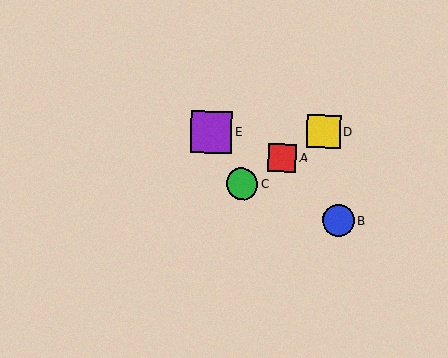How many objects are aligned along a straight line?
3 objects (A, C, D) are aligned along a straight line.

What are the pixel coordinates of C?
Object C is at (242, 184).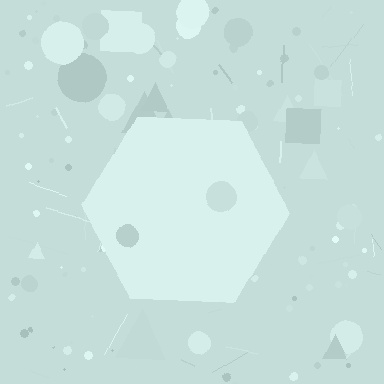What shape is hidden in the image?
A hexagon is hidden in the image.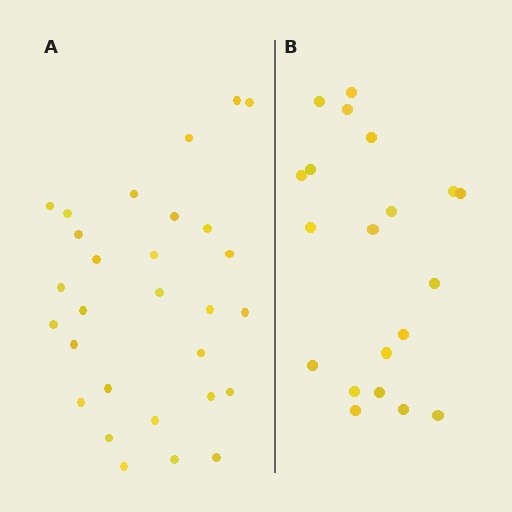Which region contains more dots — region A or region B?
Region A (the left region) has more dots.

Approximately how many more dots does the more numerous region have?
Region A has roughly 8 or so more dots than region B.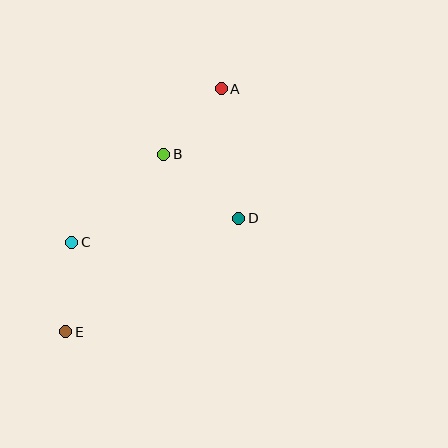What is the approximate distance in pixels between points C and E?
The distance between C and E is approximately 90 pixels.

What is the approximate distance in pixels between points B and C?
The distance between B and C is approximately 127 pixels.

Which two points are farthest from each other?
Points A and E are farthest from each other.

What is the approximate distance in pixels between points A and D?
The distance between A and D is approximately 131 pixels.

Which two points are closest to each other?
Points A and B are closest to each other.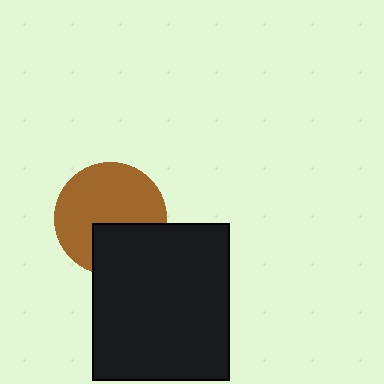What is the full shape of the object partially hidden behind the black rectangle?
The partially hidden object is a brown circle.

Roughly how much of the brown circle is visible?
Most of it is visible (roughly 68%).